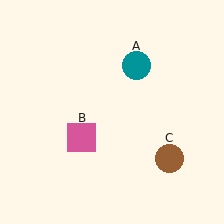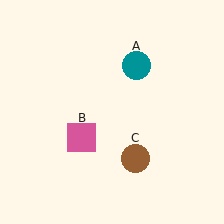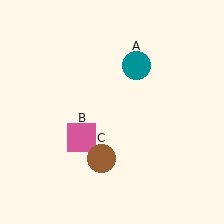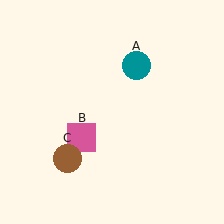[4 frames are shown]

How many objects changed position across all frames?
1 object changed position: brown circle (object C).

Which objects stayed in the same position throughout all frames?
Teal circle (object A) and pink square (object B) remained stationary.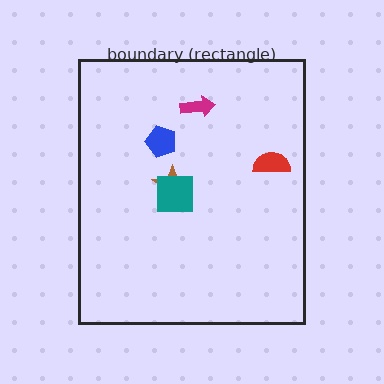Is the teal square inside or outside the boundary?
Inside.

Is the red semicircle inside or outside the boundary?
Inside.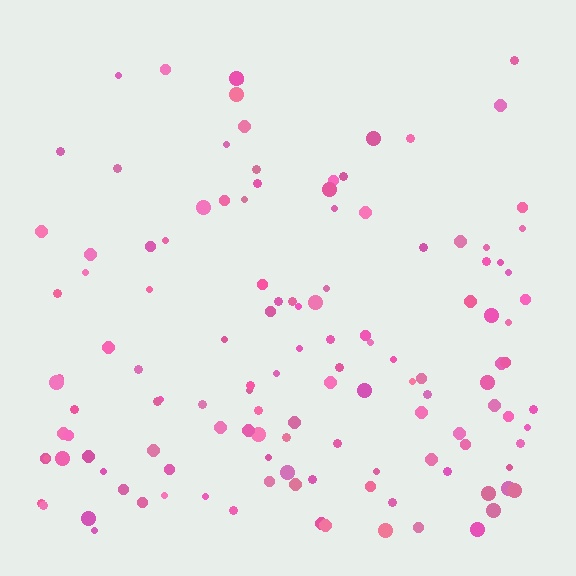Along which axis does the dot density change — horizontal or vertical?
Vertical.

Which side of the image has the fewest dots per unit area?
The top.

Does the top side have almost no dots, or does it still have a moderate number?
Still a moderate number, just noticeably fewer than the bottom.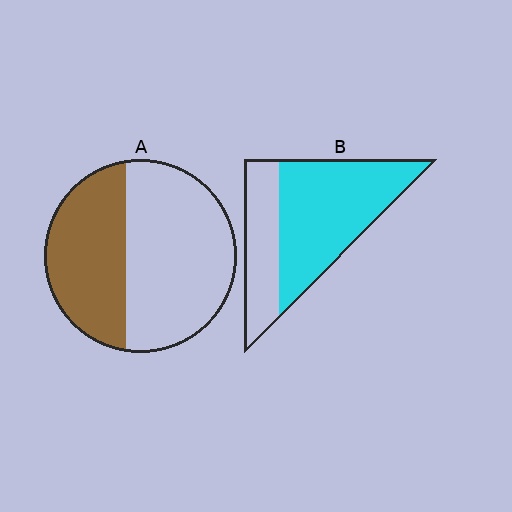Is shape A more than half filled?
No.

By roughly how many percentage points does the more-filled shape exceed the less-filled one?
By roughly 25 percentage points (B over A).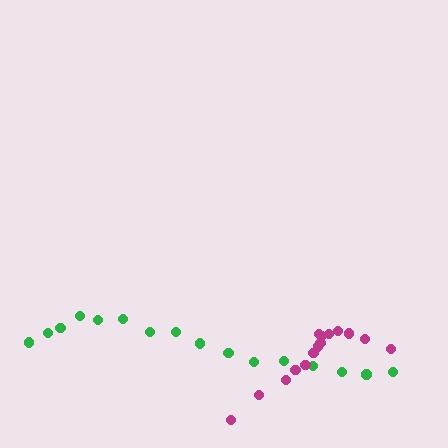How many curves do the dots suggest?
There are 2 distinct paths.